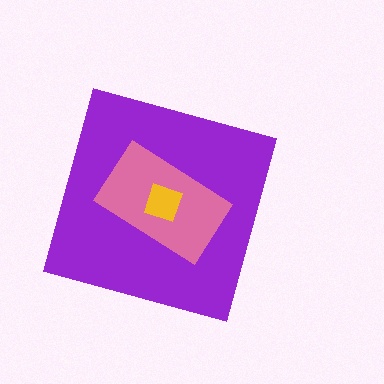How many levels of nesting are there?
3.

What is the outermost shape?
The purple diamond.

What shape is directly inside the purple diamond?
The pink rectangle.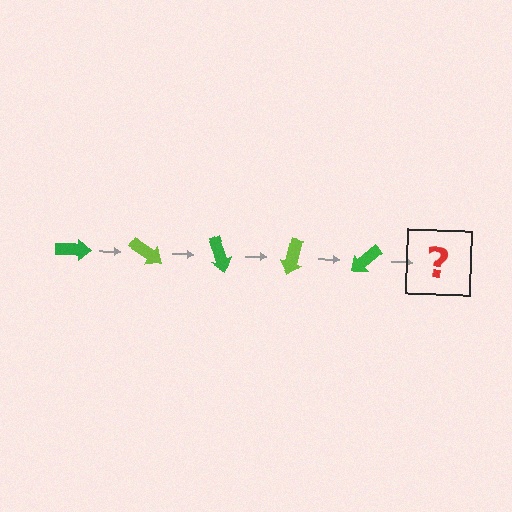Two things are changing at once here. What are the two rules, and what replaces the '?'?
The two rules are that it rotates 35 degrees each step and the color cycles through green and lime. The '?' should be a lime arrow, rotated 175 degrees from the start.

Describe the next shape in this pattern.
It should be a lime arrow, rotated 175 degrees from the start.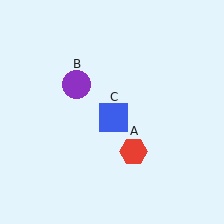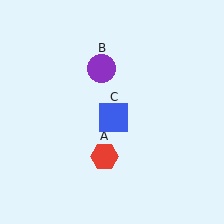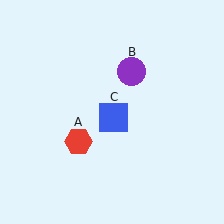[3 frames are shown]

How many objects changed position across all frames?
2 objects changed position: red hexagon (object A), purple circle (object B).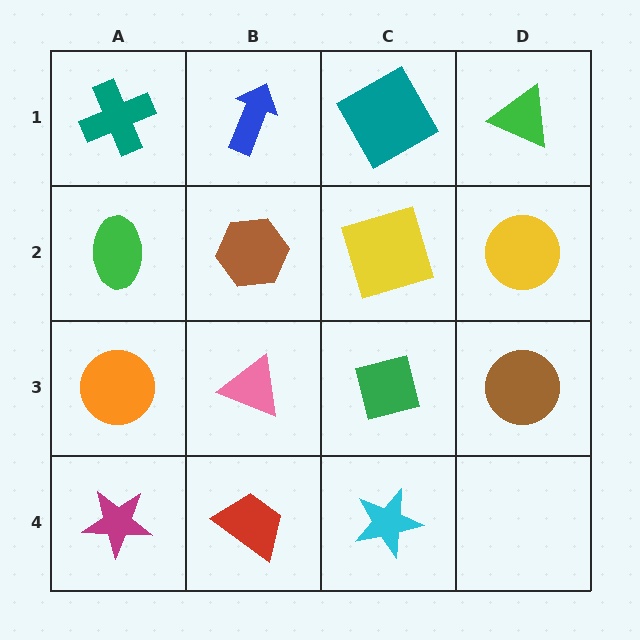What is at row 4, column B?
A red trapezoid.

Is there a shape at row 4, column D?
No, that cell is empty.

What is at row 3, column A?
An orange circle.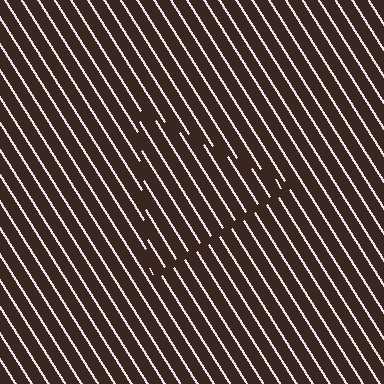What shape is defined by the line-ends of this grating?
An illusory triangle. The interior of the shape contains the same grating, shifted by half a period — the contour is defined by the phase discontinuity where line-ends from the inner and outer gratings abut.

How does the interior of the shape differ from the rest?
The interior of the shape contains the same grating, shifted by half a period — the contour is defined by the phase discontinuity where line-ends from the inner and outer gratings abut.